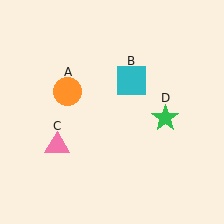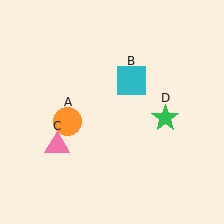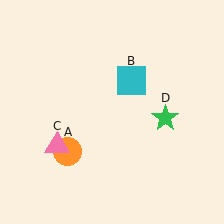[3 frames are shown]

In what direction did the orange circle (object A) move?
The orange circle (object A) moved down.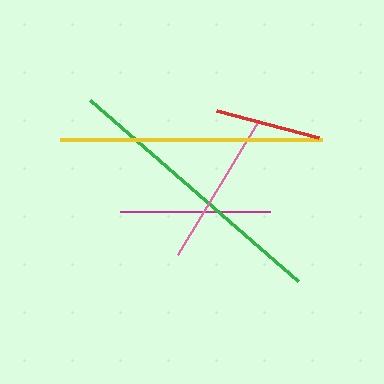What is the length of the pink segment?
The pink segment is approximately 157 pixels long.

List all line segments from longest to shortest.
From longest to shortest: green, yellow, pink, magenta, red.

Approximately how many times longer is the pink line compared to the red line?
The pink line is approximately 1.5 times the length of the red line.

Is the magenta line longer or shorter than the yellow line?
The yellow line is longer than the magenta line.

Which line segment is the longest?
The green line is the longest at approximately 276 pixels.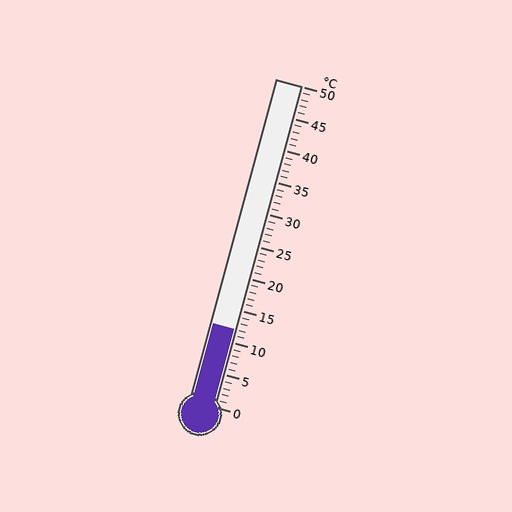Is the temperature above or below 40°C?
The temperature is below 40°C.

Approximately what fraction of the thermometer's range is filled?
The thermometer is filled to approximately 25% of its range.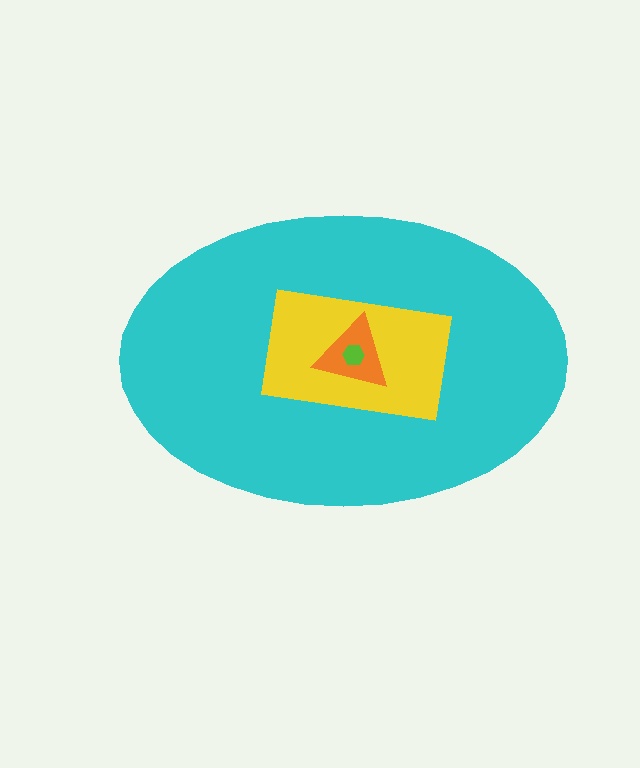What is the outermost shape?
The cyan ellipse.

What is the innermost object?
The lime hexagon.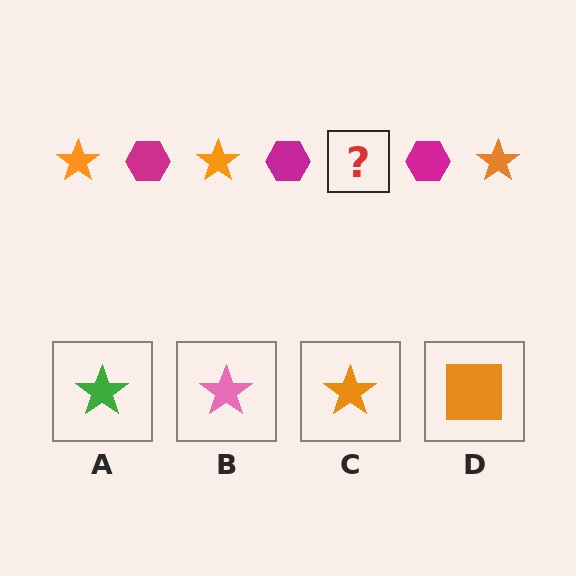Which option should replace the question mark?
Option C.